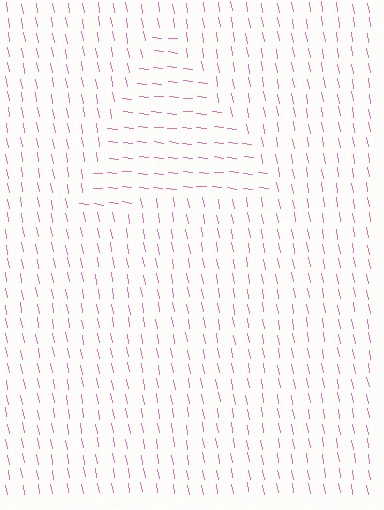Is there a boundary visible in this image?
Yes, there is a texture boundary formed by a change in line orientation.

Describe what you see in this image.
The image is filled with small pink line segments. A triangle region in the image has lines oriented differently from the surrounding lines, creating a visible texture boundary.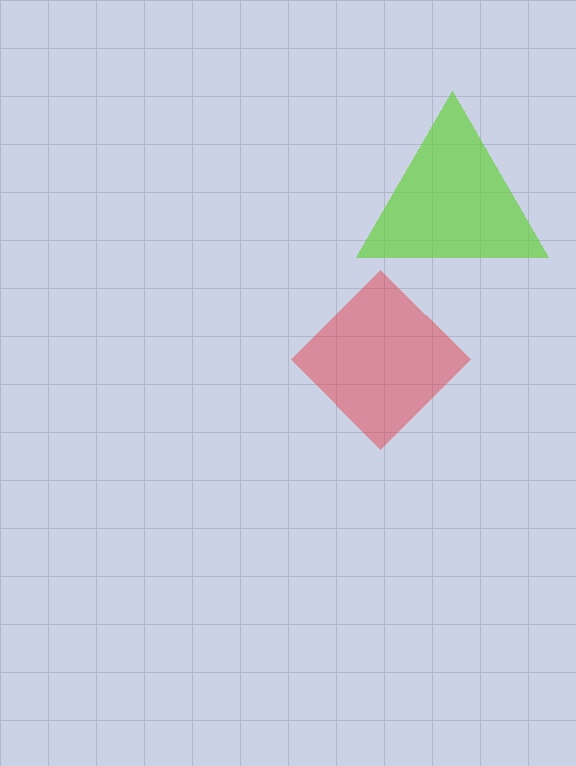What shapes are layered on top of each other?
The layered shapes are: a lime triangle, a red diamond.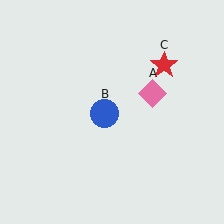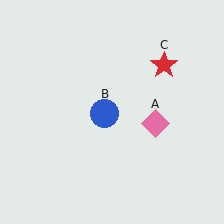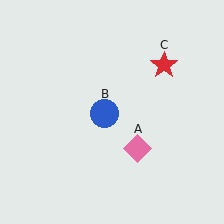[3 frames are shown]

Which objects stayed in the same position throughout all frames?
Blue circle (object B) and red star (object C) remained stationary.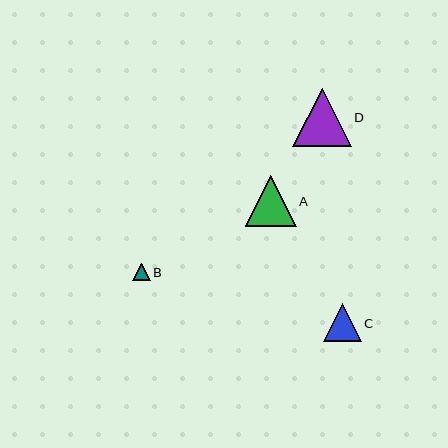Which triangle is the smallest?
Triangle B is the smallest with a size of approximately 17 pixels.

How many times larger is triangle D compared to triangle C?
Triangle D is approximately 1.5 times the size of triangle C.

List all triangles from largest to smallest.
From largest to smallest: D, A, C, B.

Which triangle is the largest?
Triangle D is the largest with a size of approximately 58 pixels.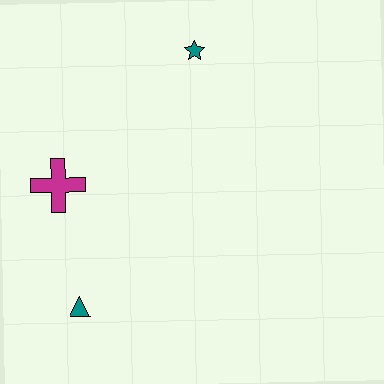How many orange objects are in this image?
There are no orange objects.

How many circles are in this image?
There are no circles.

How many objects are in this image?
There are 3 objects.